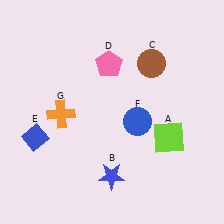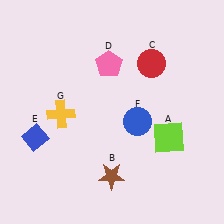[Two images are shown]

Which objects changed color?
B changed from blue to brown. C changed from brown to red. G changed from orange to yellow.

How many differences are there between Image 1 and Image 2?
There are 3 differences between the two images.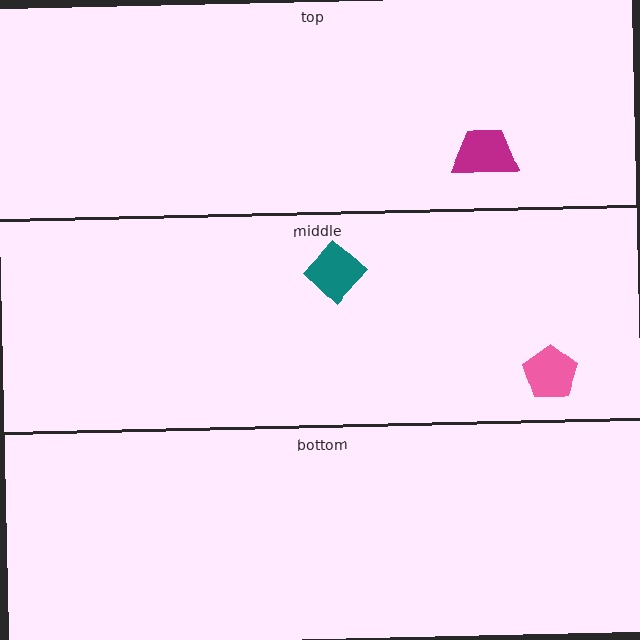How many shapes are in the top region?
1.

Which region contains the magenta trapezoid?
The top region.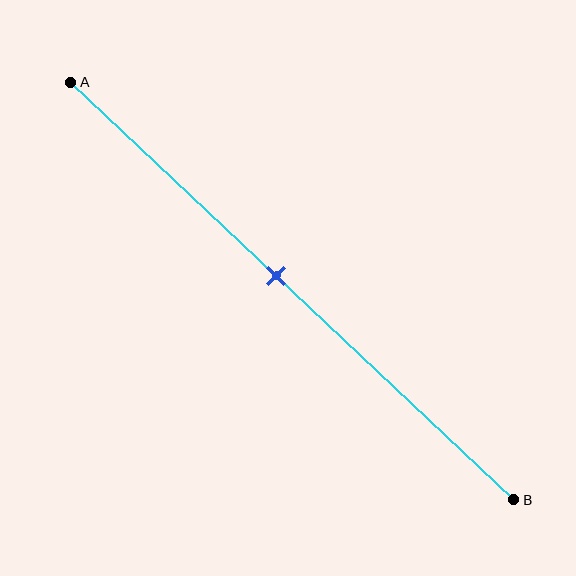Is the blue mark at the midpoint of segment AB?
No, the mark is at about 45% from A, not at the 50% midpoint.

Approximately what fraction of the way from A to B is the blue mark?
The blue mark is approximately 45% of the way from A to B.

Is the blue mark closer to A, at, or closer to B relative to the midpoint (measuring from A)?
The blue mark is closer to point A than the midpoint of segment AB.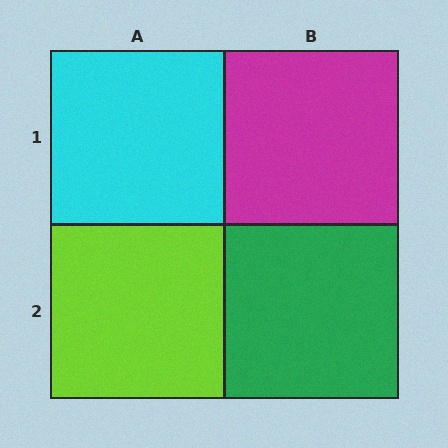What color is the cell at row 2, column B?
Green.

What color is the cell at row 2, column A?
Lime.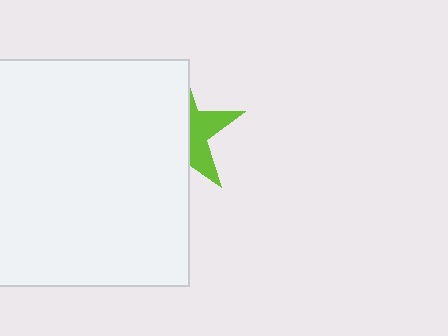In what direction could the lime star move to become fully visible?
The lime star could move right. That would shift it out from behind the white square entirely.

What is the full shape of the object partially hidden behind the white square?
The partially hidden object is a lime star.